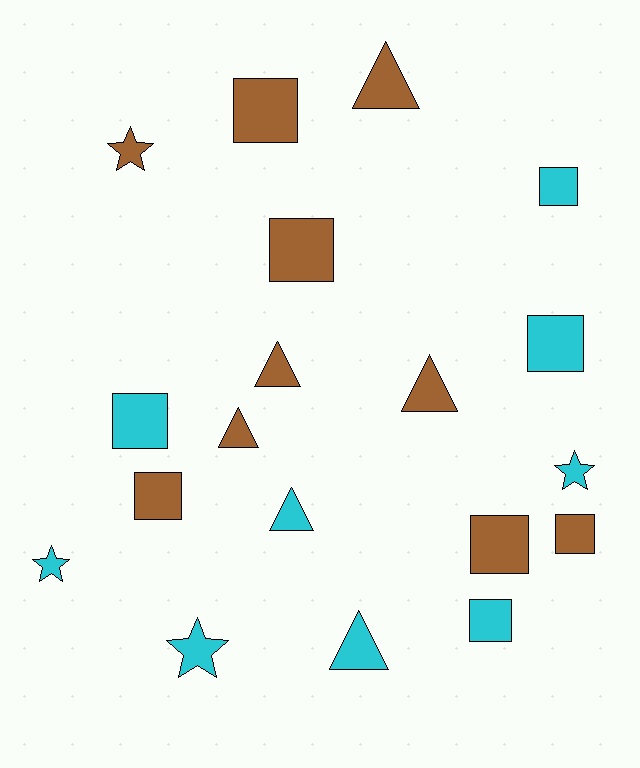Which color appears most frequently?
Brown, with 10 objects.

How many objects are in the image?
There are 19 objects.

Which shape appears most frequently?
Square, with 9 objects.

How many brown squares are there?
There are 5 brown squares.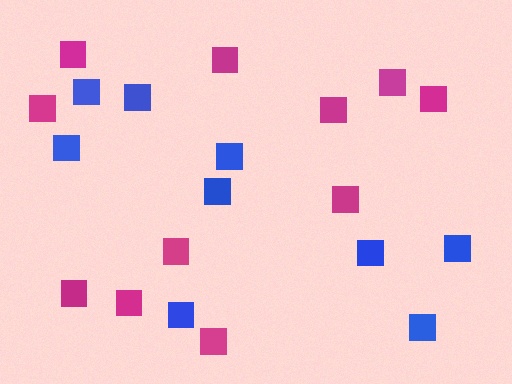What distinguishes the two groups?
There are 2 groups: one group of blue squares (9) and one group of magenta squares (11).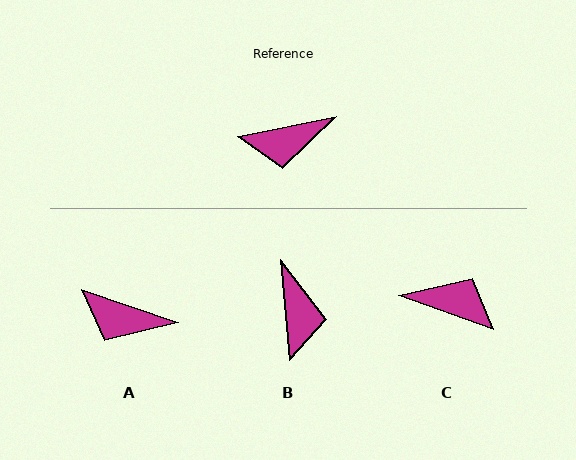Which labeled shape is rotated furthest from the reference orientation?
C, about 149 degrees away.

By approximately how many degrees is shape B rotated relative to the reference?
Approximately 83 degrees counter-clockwise.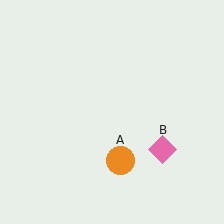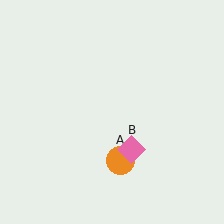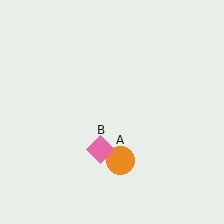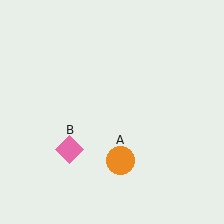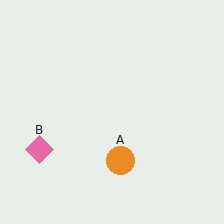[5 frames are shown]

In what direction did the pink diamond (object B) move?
The pink diamond (object B) moved left.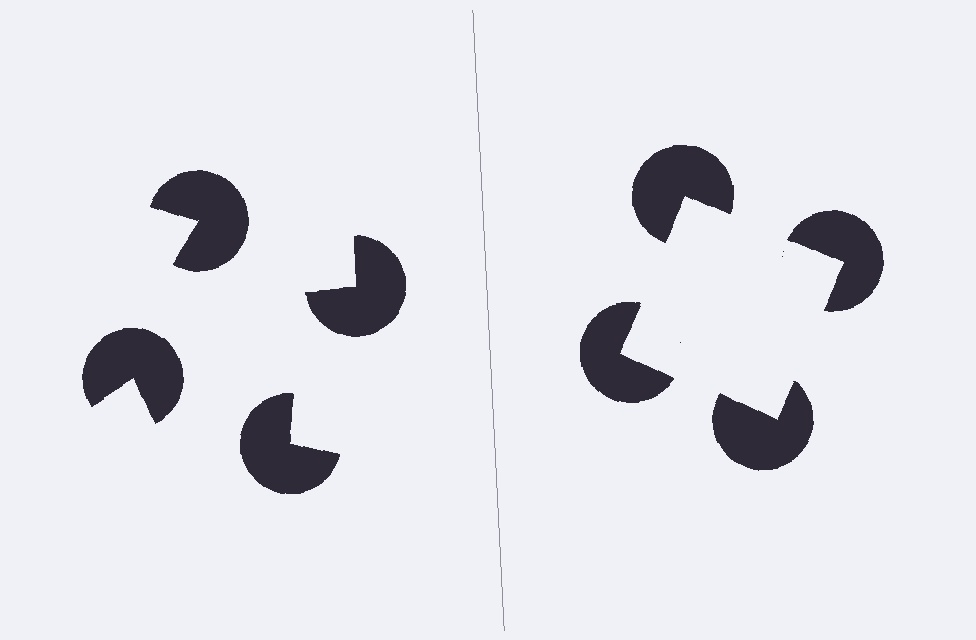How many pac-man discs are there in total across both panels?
8 — 4 on each side.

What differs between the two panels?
The pac-man discs are positioned identically on both sides; only the wedge orientations differ. On the right they align to a square; on the left they are misaligned.